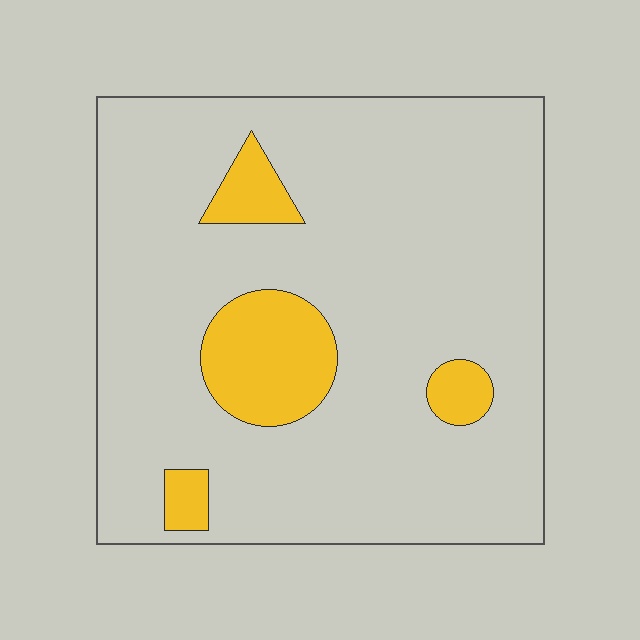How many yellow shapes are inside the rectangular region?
4.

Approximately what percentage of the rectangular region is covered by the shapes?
Approximately 15%.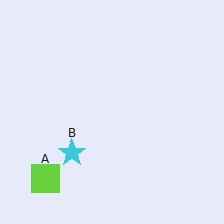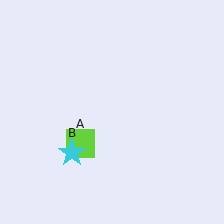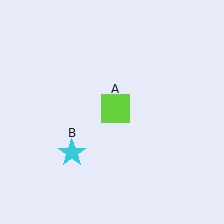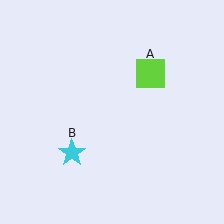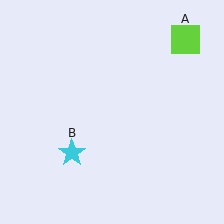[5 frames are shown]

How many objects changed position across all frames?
1 object changed position: lime square (object A).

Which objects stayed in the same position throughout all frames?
Cyan star (object B) remained stationary.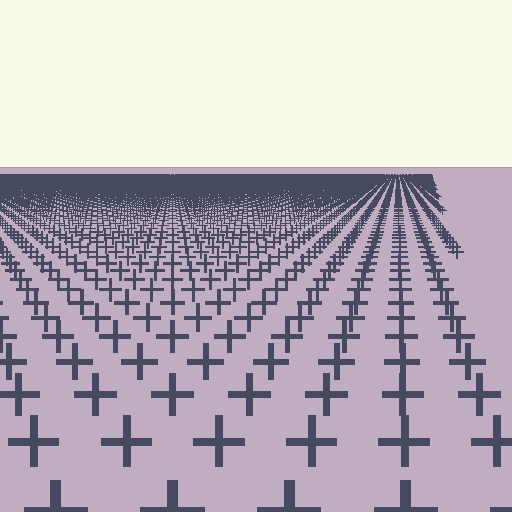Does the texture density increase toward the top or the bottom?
Density increases toward the top.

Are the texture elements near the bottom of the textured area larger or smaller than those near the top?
Larger. Near the bottom, elements are closer to the viewer and appear at a bigger on-screen size.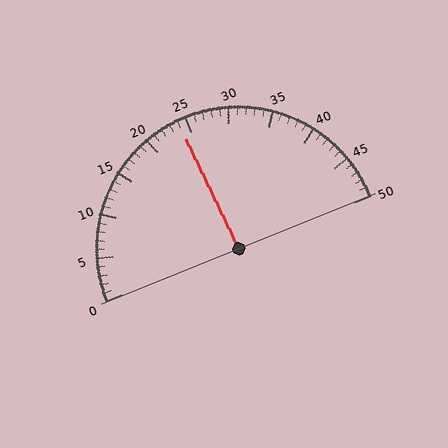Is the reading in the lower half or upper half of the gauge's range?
The reading is in the lower half of the range (0 to 50).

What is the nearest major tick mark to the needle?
The nearest major tick mark is 25.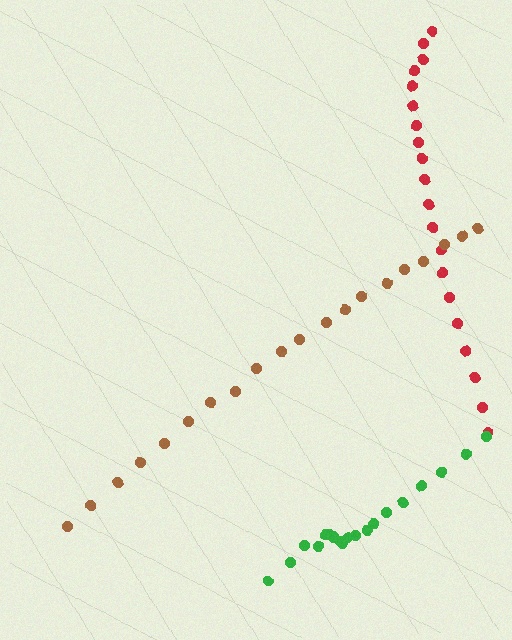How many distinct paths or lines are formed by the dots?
There are 3 distinct paths.